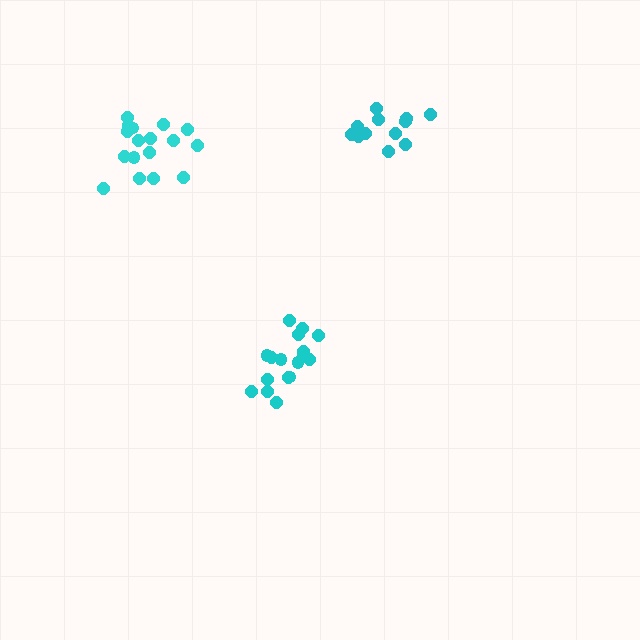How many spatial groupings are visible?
There are 3 spatial groupings.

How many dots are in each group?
Group 1: 17 dots, Group 2: 17 dots, Group 3: 12 dots (46 total).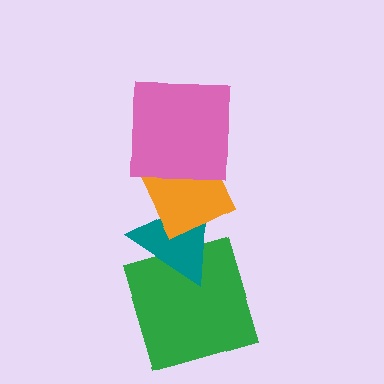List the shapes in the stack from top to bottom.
From top to bottom: the pink square, the orange diamond, the teal triangle, the green square.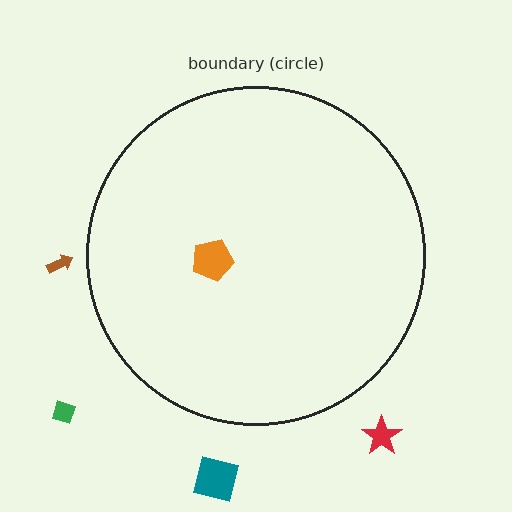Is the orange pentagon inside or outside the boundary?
Inside.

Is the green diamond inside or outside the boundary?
Outside.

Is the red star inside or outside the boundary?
Outside.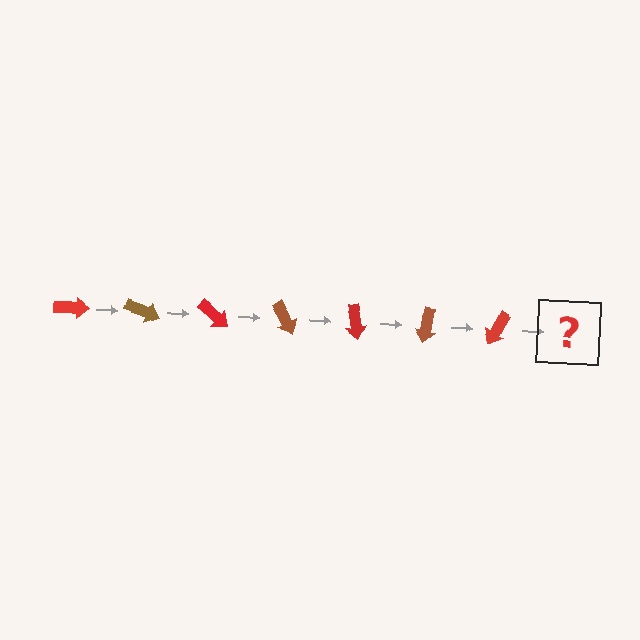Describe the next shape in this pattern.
It should be a brown arrow, rotated 140 degrees from the start.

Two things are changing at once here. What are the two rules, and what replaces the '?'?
The two rules are that it rotates 20 degrees each step and the color cycles through red and brown. The '?' should be a brown arrow, rotated 140 degrees from the start.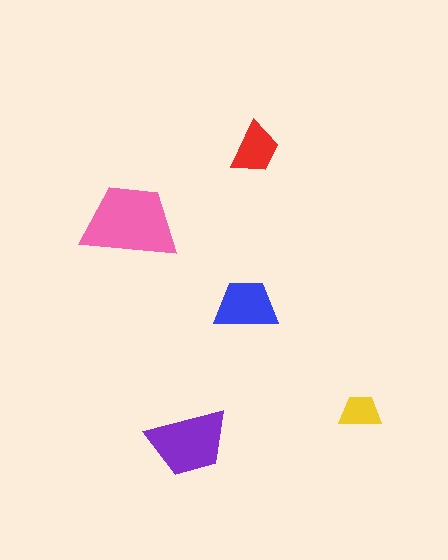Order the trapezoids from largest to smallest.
the pink one, the purple one, the blue one, the red one, the yellow one.